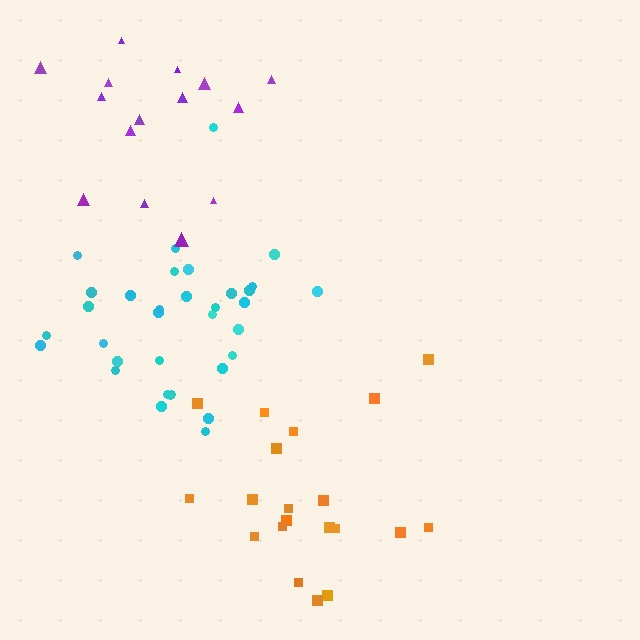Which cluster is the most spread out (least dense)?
Purple.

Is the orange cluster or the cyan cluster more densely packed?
Cyan.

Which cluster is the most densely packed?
Cyan.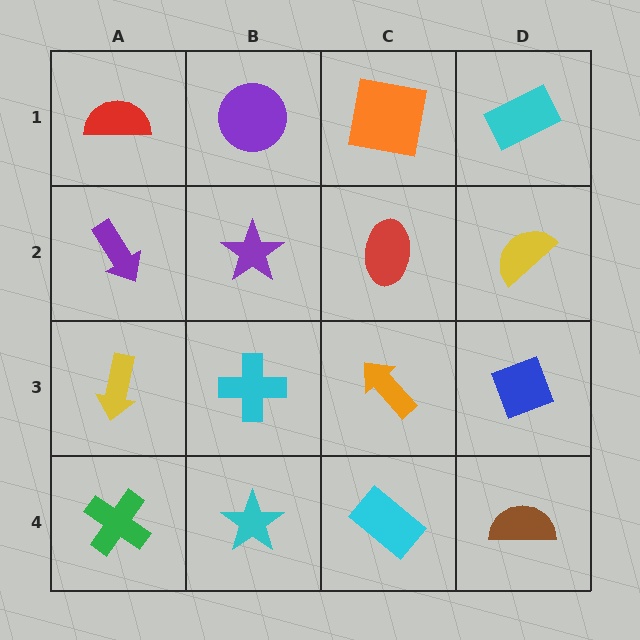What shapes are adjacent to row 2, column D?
A cyan rectangle (row 1, column D), a blue diamond (row 3, column D), a red ellipse (row 2, column C).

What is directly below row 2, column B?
A cyan cross.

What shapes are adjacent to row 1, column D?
A yellow semicircle (row 2, column D), an orange square (row 1, column C).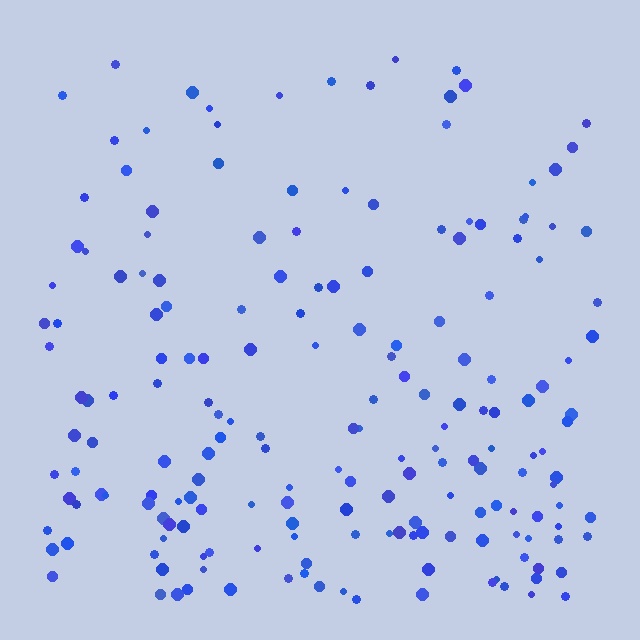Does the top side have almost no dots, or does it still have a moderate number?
Still a moderate number, just noticeably fewer than the bottom.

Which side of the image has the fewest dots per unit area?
The top.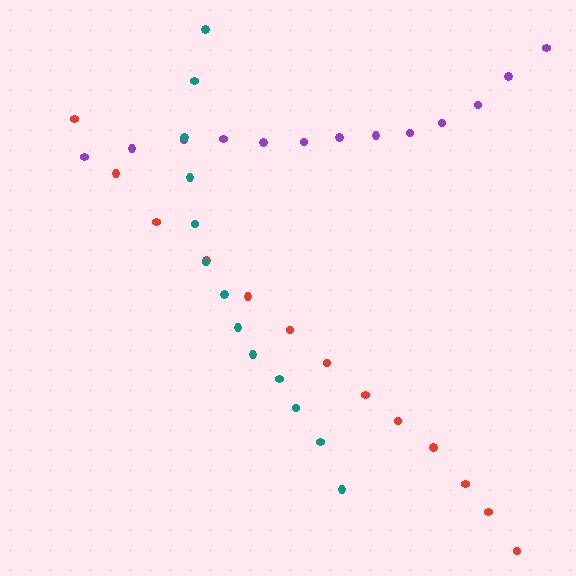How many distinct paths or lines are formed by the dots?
There are 3 distinct paths.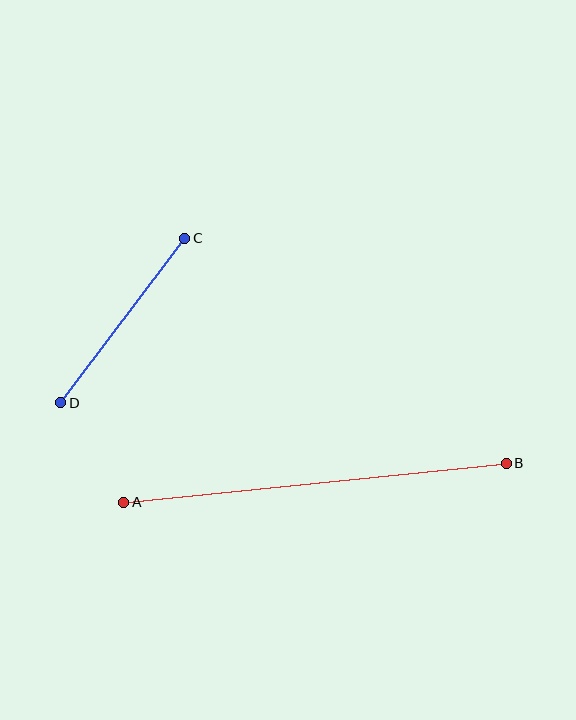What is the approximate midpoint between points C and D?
The midpoint is at approximately (123, 321) pixels.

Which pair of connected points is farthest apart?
Points A and B are farthest apart.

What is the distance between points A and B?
The distance is approximately 385 pixels.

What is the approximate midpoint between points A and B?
The midpoint is at approximately (315, 483) pixels.